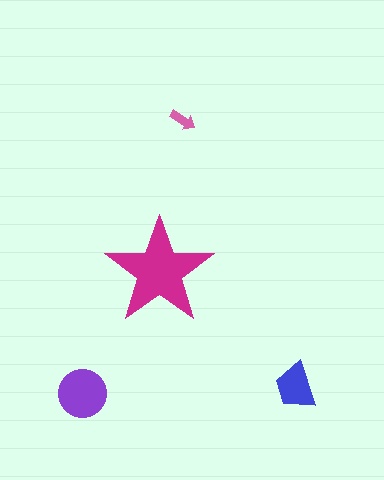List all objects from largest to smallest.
The magenta star, the purple circle, the blue trapezoid, the pink arrow.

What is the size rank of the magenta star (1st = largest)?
1st.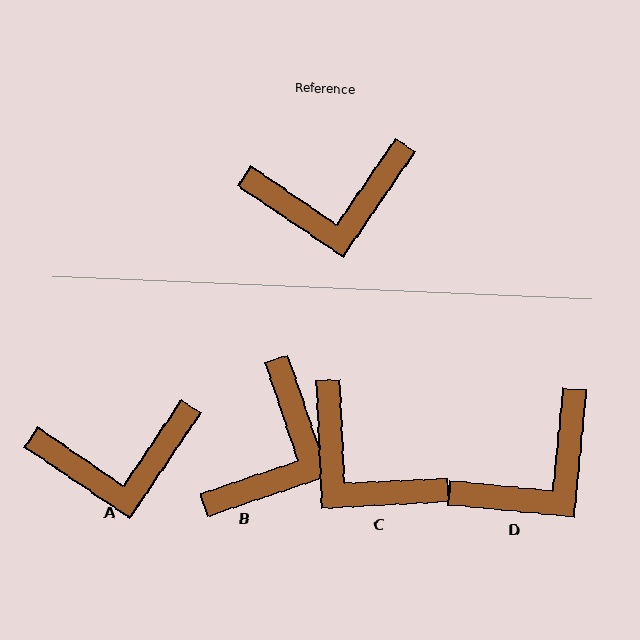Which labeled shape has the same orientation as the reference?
A.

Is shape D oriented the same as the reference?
No, it is off by about 29 degrees.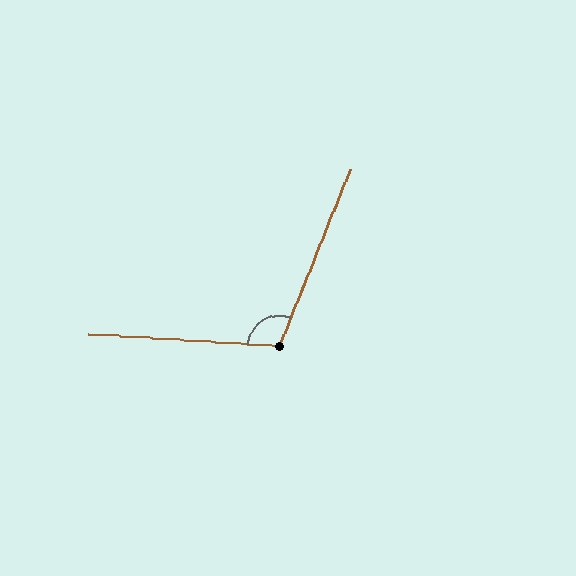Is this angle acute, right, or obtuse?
It is obtuse.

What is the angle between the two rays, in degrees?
Approximately 108 degrees.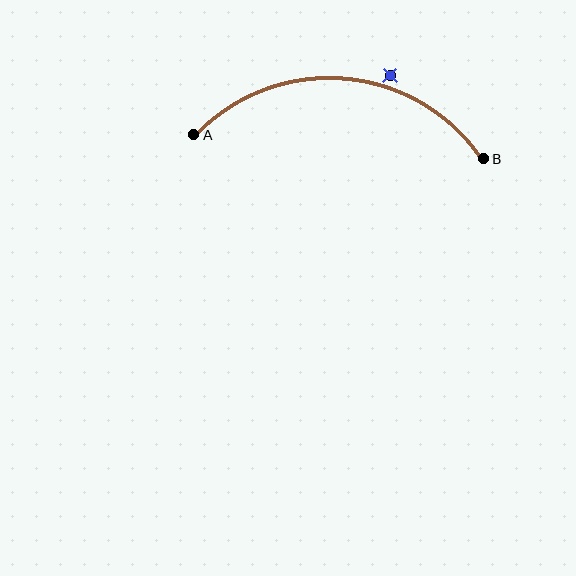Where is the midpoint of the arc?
The arc midpoint is the point on the curve farthest from the straight line joining A and B. It sits above that line.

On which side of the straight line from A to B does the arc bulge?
The arc bulges above the straight line connecting A and B.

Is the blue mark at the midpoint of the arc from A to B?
No — the blue mark does not lie on the arc at all. It sits slightly outside the curve.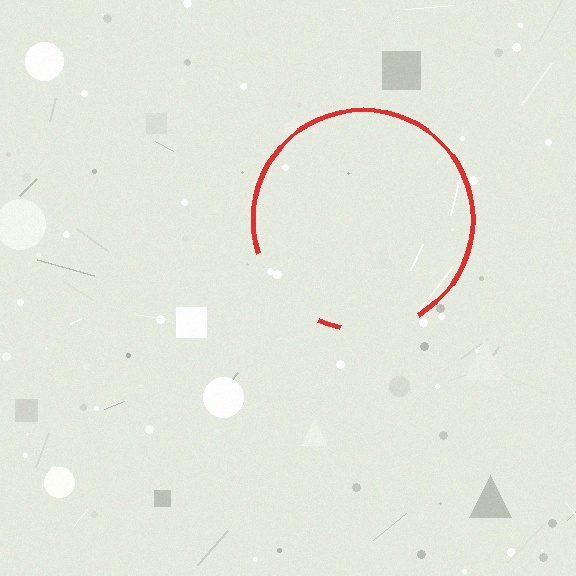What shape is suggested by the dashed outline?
The dashed outline suggests a circle.